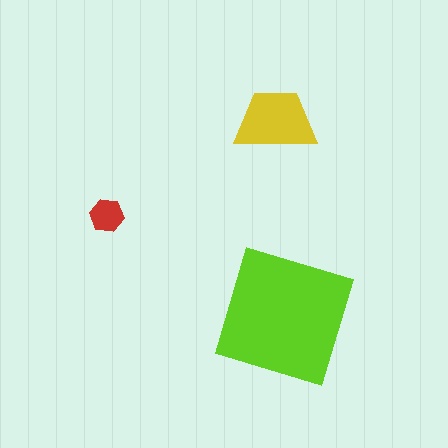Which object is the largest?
The lime square.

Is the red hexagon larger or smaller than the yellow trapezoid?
Smaller.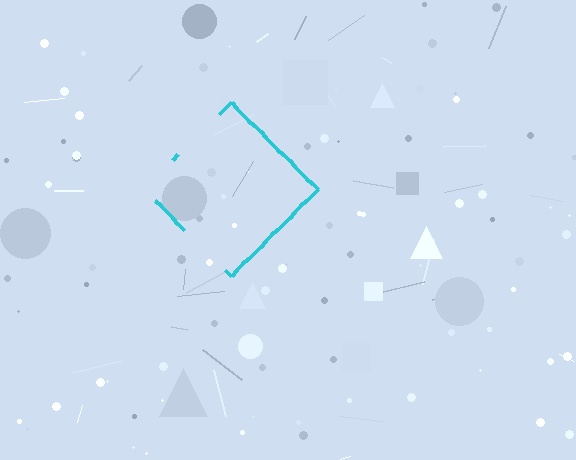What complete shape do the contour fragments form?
The contour fragments form a diamond.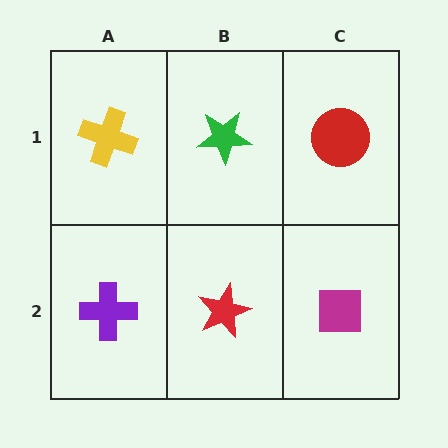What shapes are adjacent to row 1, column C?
A magenta square (row 2, column C), a green star (row 1, column B).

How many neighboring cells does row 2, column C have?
2.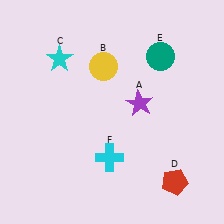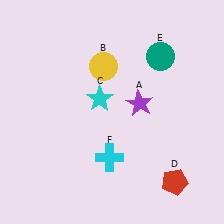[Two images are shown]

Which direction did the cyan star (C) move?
The cyan star (C) moved right.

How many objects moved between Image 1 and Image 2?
1 object moved between the two images.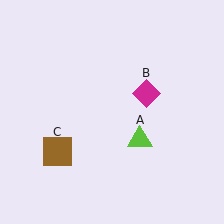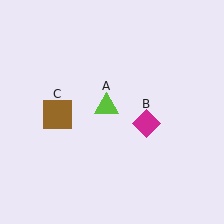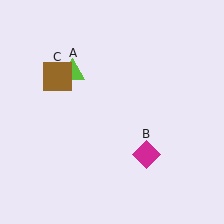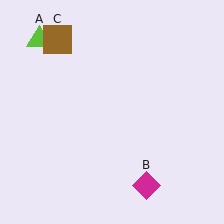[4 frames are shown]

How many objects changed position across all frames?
3 objects changed position: lime triangle (object A), magenta diamond (object B), brown square (object C).